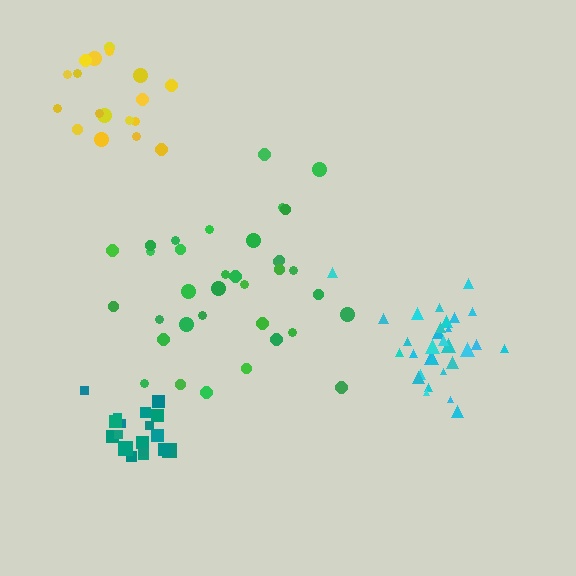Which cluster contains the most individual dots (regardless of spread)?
Green (35).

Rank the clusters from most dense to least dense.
teal, cyan, yellow, green.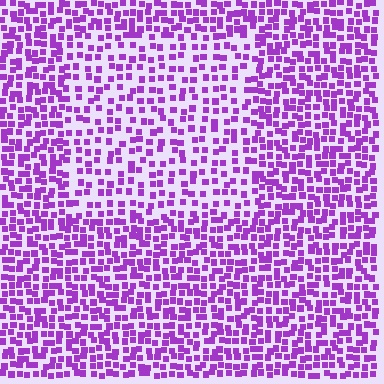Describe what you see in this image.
The image contains small purple elements arranged at two different densities. A rectangle-shaped region is visible where the elements are less densely packed than the surrounding area.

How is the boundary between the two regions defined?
The boundary is defined by a change in element density (approximately 1.7x ratio). All elements are the same color, size, and shape.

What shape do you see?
I see a rectangle.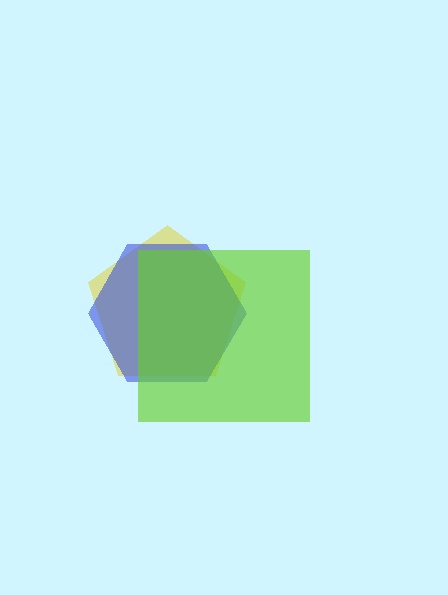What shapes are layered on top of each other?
The layered shapes are: a yellow pentagon, a blue hexagon, a lime square.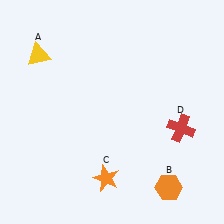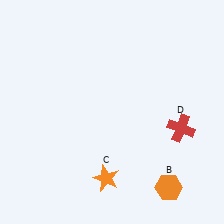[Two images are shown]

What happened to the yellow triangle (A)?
The yellow triangle (A) was removed in Image 2. It was in the top-left area of Image 1.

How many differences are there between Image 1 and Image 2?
There is 1 difference between the two images.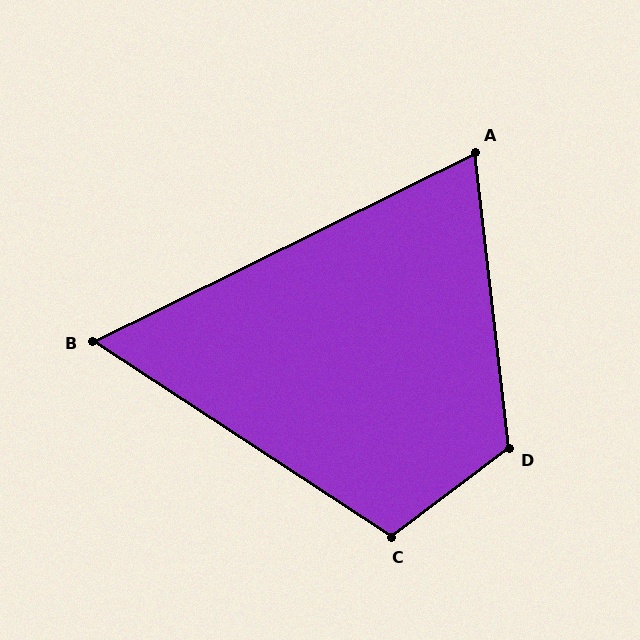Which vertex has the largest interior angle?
D, at approximately 120 degrees.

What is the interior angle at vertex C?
Approximately 110 degrees (obtuse).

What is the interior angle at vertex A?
Approximately 70 degrees (acute).